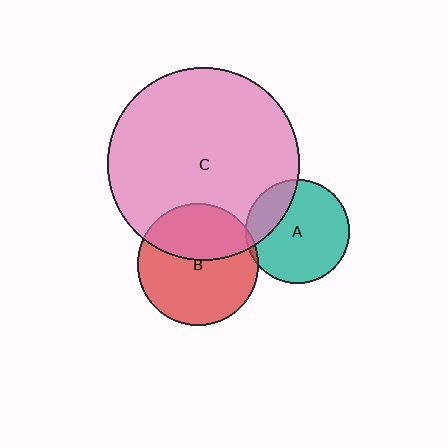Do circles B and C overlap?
Yes.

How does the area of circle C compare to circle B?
Approximately 2.5 times.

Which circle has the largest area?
Circle C (pink).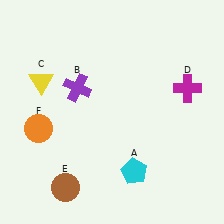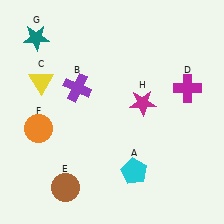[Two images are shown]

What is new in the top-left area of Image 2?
A teal star (G) was added in the top-left area of Image 2.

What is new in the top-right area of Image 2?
A magenta star (H) was added in the top-right area of Image 2.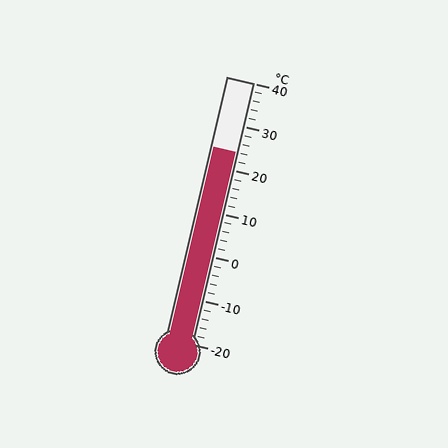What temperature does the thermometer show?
The thermometer shows approximately 24°C.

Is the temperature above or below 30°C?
The temperature is below 30°C.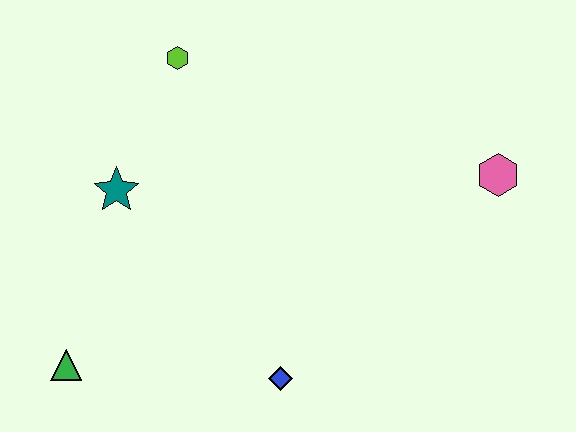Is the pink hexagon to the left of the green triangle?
No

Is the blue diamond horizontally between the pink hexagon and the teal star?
Yes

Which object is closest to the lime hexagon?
The teal star is closest to the lime hexagon.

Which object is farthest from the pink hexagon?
The green triangle is farthest from the pink hexagon.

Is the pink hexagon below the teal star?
No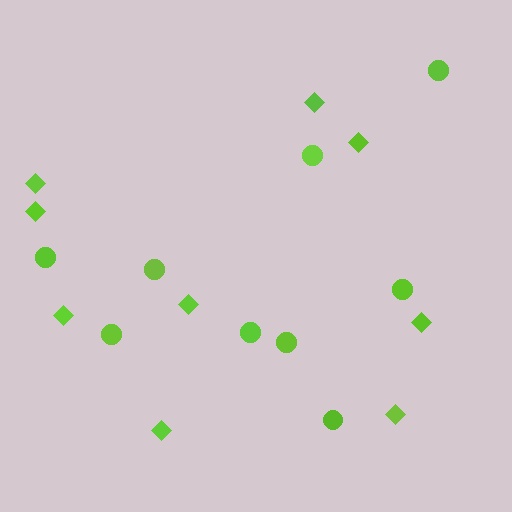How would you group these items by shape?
There are 2 groups: one group of circles (9) and one group of diamonds (9).